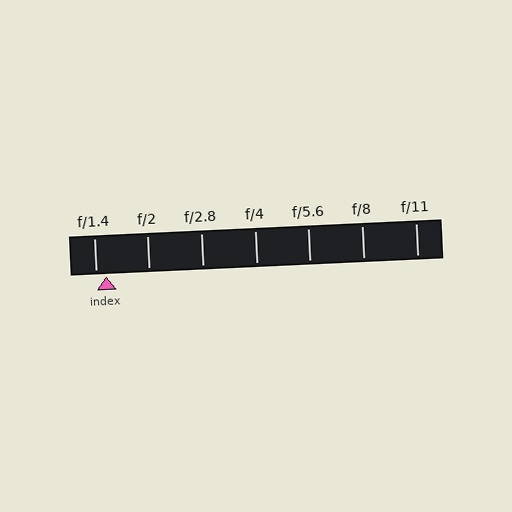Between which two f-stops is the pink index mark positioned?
The index mark is between f/1.4 and f/2.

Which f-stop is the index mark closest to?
The index mark is closest to f/1.4.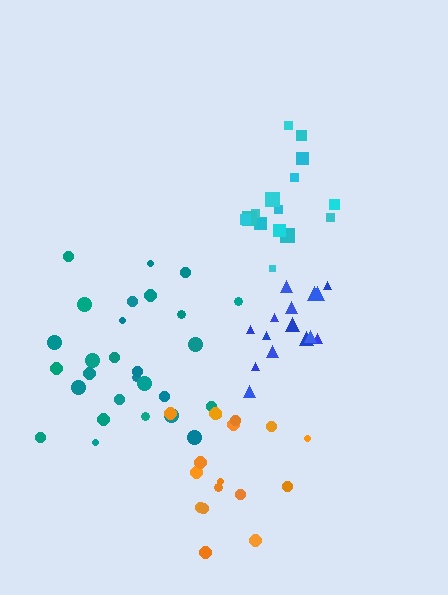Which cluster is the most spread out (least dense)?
Cyan.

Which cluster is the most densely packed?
Blue.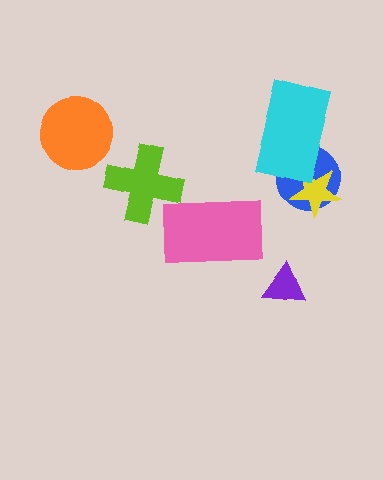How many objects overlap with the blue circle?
2 objects overlap with the blue circle.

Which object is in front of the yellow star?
The cyan rectangle is in front of the yellow star.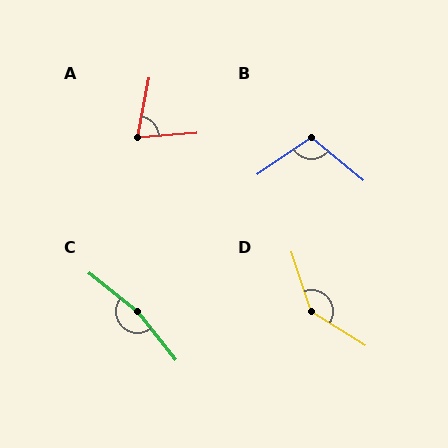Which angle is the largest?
C, at approximately 167 degrees.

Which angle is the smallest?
A, at approximately 74 degrees.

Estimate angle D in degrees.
Approximately 140 degrees.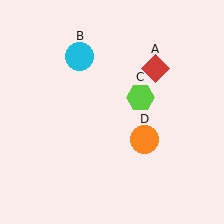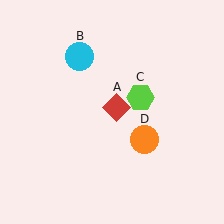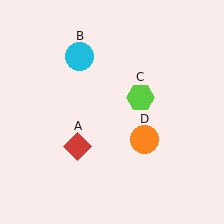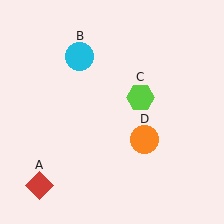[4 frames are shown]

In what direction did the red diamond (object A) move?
The red diamond (object A) moved down and to the left.